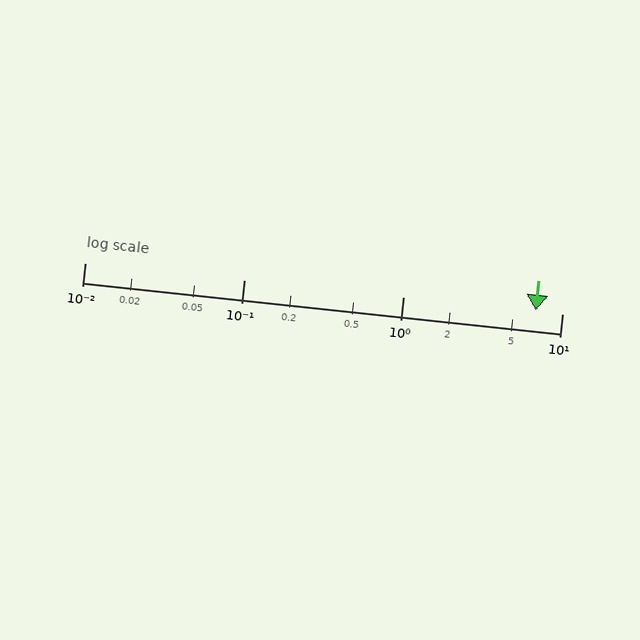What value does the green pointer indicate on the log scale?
The pointer indicates approximately 6.8.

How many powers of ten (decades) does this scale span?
The scale spans 3 decades, from 0.01 to 10.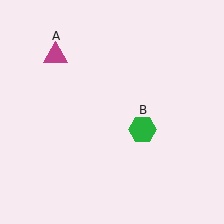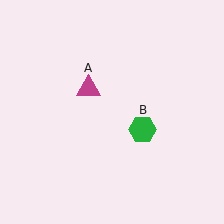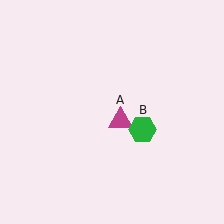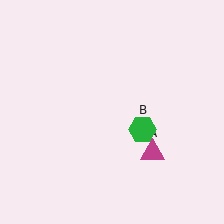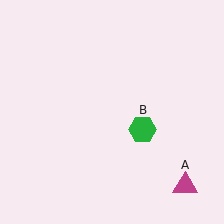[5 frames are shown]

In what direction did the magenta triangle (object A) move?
The magenta triangle (object A) moved down and to the right.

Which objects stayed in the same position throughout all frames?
Green hexagon (object B) remained stationary.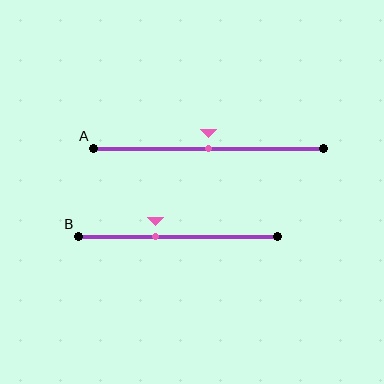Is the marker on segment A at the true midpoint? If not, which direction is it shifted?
Yes, the marker on segment A is at the true midpoint.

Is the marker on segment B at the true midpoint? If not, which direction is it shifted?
No, the marker on segment B is shifted to the left by about 11% of the segment length.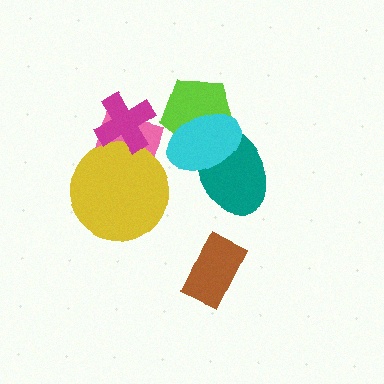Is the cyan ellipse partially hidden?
No, no other shape covers it.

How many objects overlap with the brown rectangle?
0 objects overlap with the brown rectangle.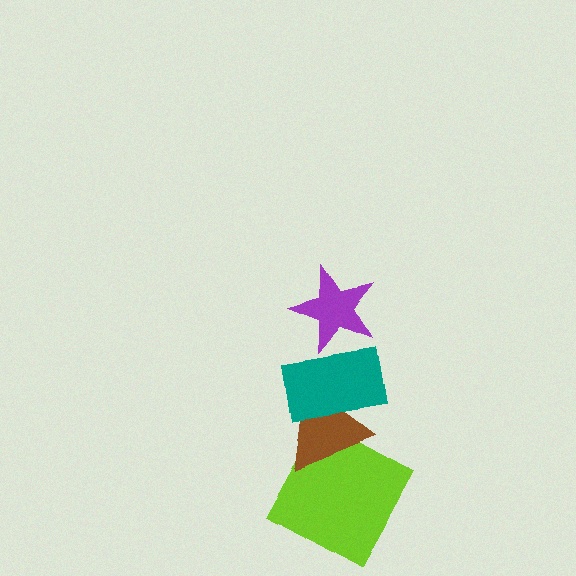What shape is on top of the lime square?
The brown triangle is on top of the lime square.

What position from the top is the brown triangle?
The brown triangle is 3rd from the top.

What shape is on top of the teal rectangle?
The purple star is on top of the teal rectangle.